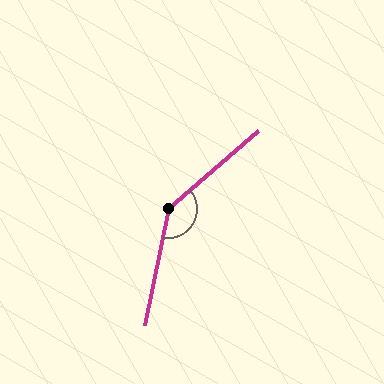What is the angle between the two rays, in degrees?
Approximately 142 degrees.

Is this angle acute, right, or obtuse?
It is obtuse.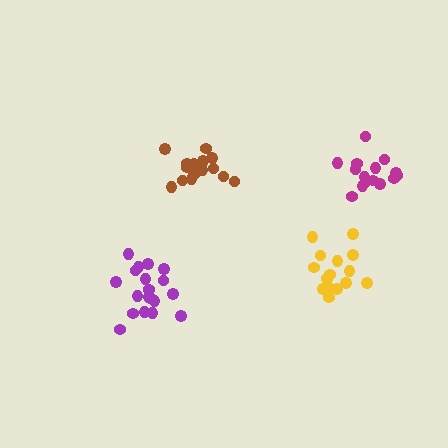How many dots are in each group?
Group 1: 15 dots, Group 2: 15 dots, Group 3: 16 dots, Group 4: 19 dots (65 total).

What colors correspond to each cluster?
The clusters are colored: yellow, magenta, brown, purple.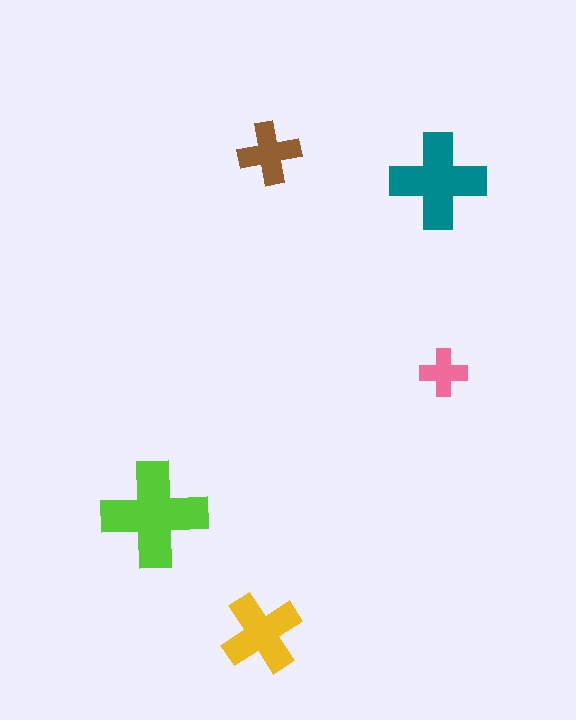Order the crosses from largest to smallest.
the lime one, the teal one, the yellow one, the brown one, the pink one.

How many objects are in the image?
There are 5 objects in the image.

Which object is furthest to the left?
The lime cross is leftmost.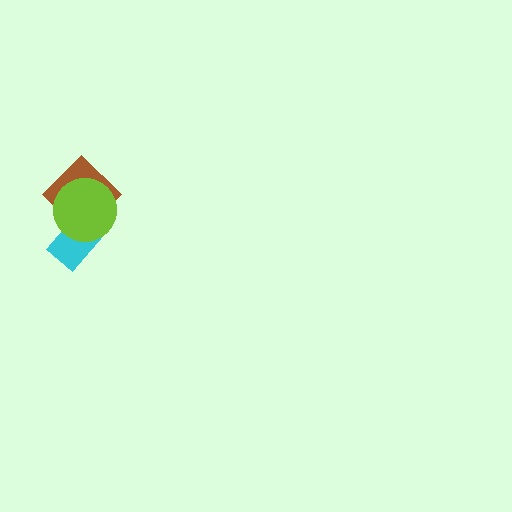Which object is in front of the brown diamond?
The lime circle is in front of the brown diamond.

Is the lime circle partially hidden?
No, no other shape covers it.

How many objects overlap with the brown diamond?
2 objects overlap with the brown diamond.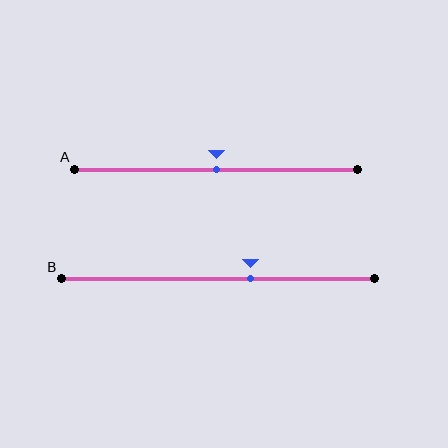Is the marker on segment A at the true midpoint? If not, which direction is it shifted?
Yes, the marker on segment A is at the true midpoint.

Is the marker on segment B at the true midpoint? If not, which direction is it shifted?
No, the marker on segment B is shifted to the right by about 10% of the segment length.